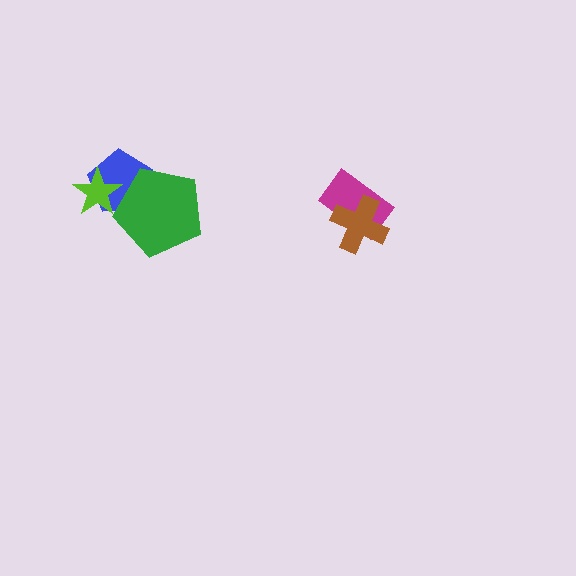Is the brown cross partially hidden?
No, no other shape covers it.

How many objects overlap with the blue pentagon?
2 objects overlap with the blue pentagon.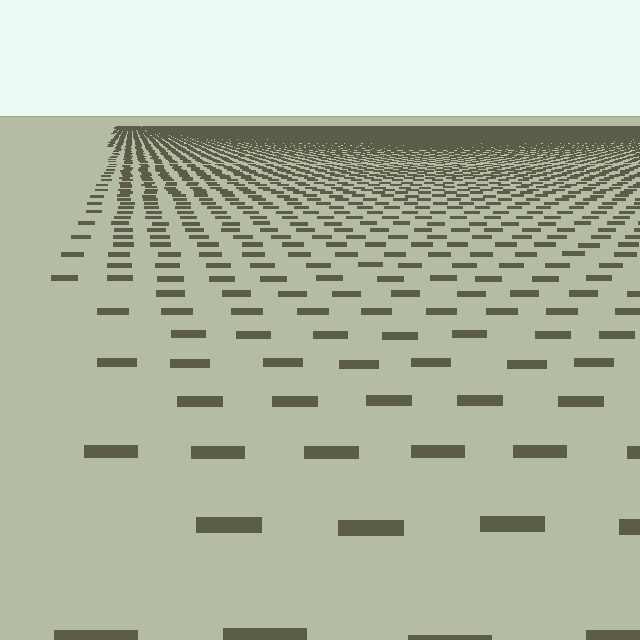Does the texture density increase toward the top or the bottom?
Density increases toward the top.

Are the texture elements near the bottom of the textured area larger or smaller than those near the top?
Larger. Near the bottom, elements are closer to the viewer and appear at a bigger on-screen size.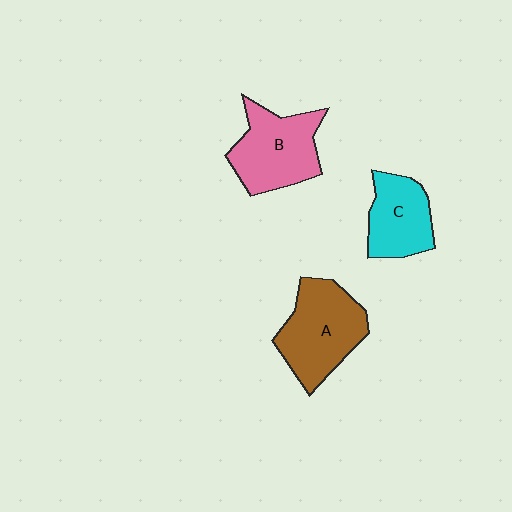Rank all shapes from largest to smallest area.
From largest to smallest: A (brown), B (pink), C (cyan).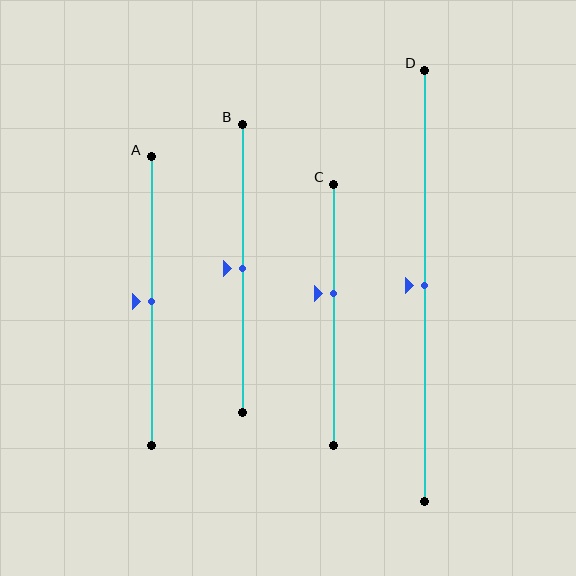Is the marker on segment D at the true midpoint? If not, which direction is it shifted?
Yes, the marker on segment D is at the true midpoint.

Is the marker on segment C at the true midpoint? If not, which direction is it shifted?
No, the marker on segment C is shifted upward by about 8% of the segment length.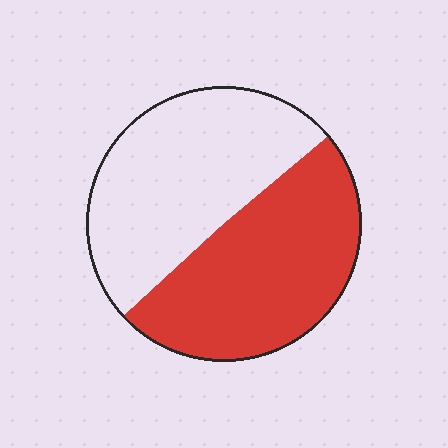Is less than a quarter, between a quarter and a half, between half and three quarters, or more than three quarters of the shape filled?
Between a quarter and a half.